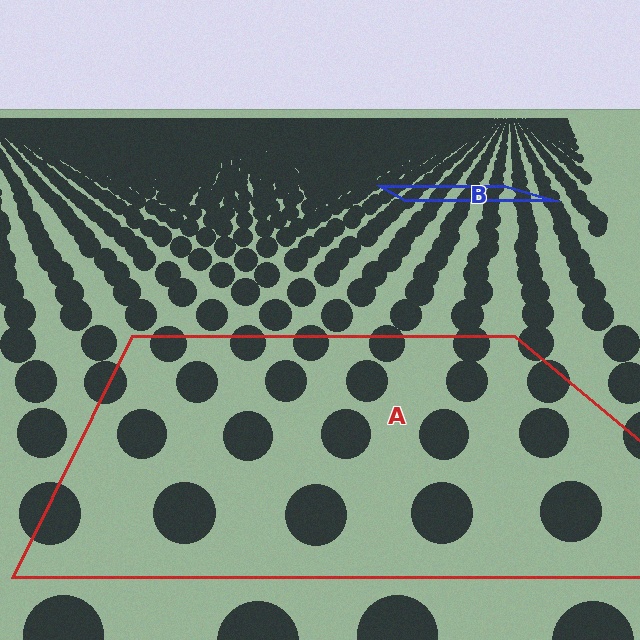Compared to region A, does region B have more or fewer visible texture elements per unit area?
Region B has more texture elements per unit area — they are packed more densely because it is farther away.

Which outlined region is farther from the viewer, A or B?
Region B is farther from the viewer — the texture elements inside it appear smaller and more densely packed.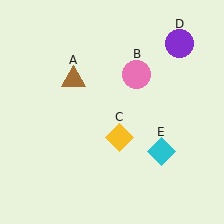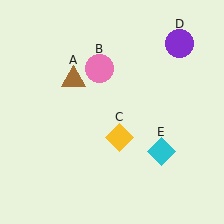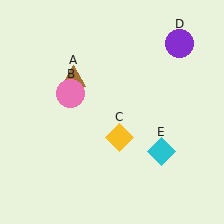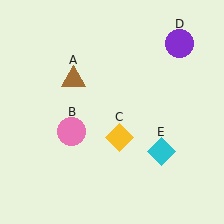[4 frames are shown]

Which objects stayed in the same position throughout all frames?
Brown triangle (object A) and yellow diamond (object C) and purple circle (object D) and cyan diamond (object E) remained stationary.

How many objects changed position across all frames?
1 object changed position: pink circle (object B).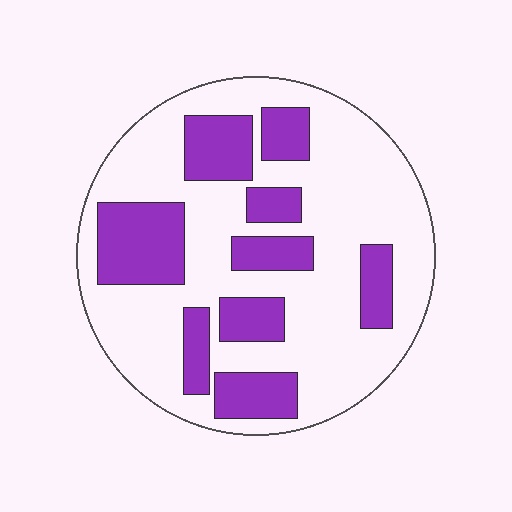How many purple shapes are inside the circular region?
9.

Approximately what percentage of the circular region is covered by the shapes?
Approximately 30%.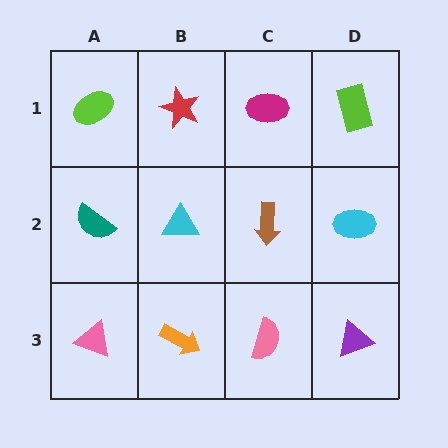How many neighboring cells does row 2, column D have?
3.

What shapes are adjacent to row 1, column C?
A brown arrow (row 2, column C), a red star (row 1, column B), a lime rectangle (row 1, column D).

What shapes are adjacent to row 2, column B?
A red star (row 1, column B), an orange arrow (row 3, column B), a teal semicircle (row 2, column A), a brown arrow (row 2, column C).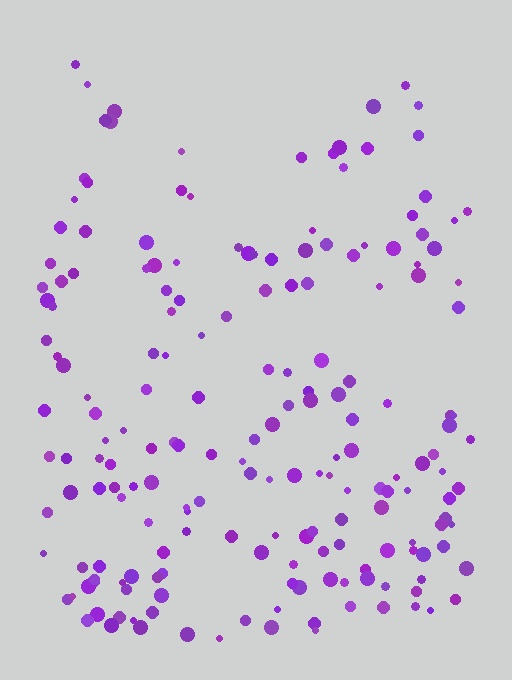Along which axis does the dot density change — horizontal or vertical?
Vertical.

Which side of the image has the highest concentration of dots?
The bottom.